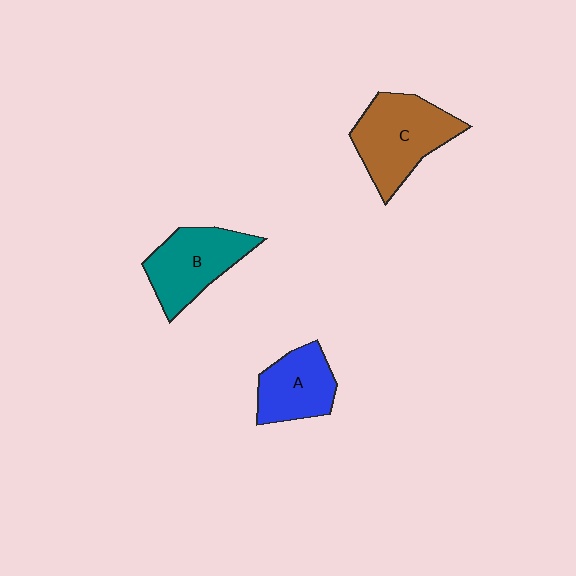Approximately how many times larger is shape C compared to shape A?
Approximately 1.4 times.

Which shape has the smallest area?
Shape A (blue).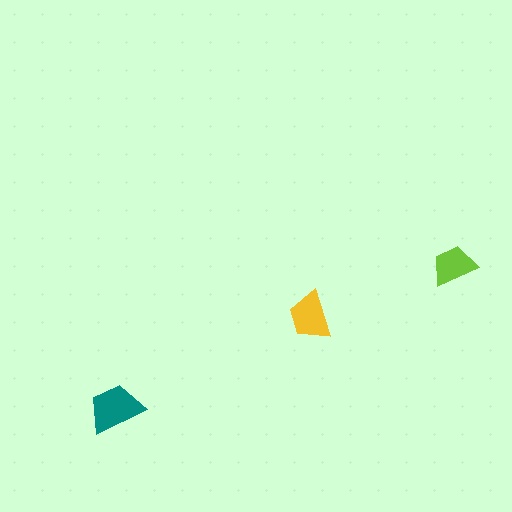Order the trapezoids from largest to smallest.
the teal one, the yellow one, the lime one.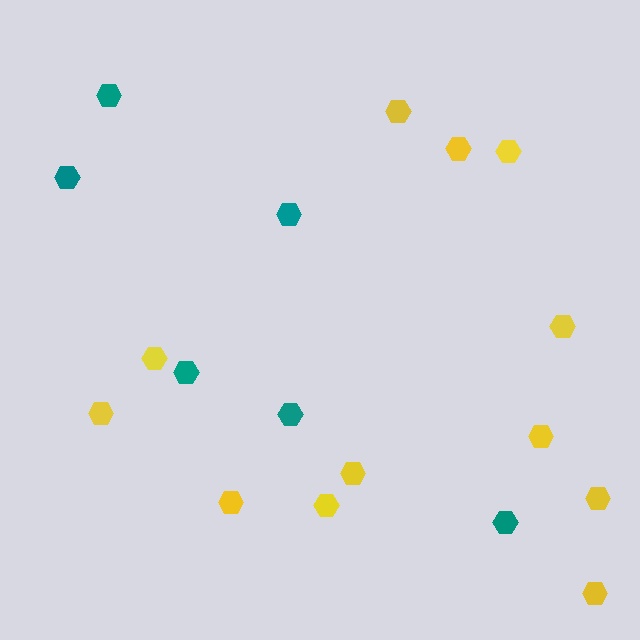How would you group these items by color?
There are 2 groups: one group of teal hexagons (6) and one group of yellow hexagons (12).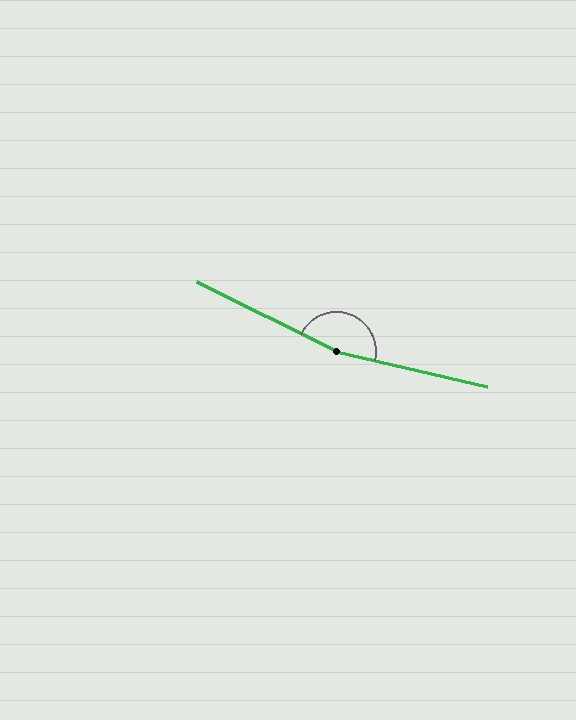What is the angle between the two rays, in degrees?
Approximately 167 degrees.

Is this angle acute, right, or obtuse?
It is obtuse.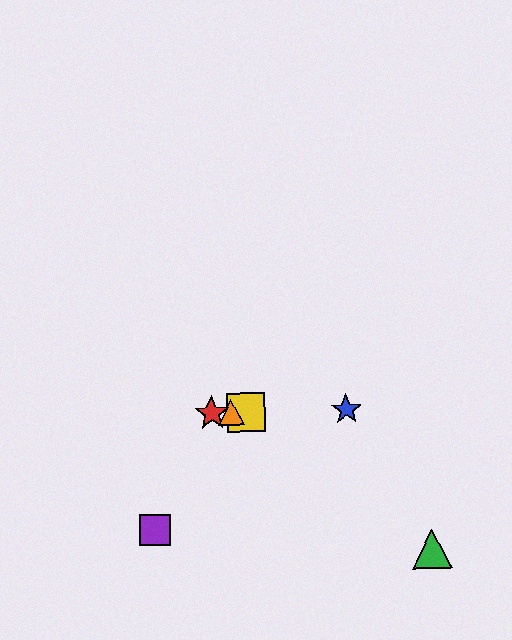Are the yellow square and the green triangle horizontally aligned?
No, the yellow square is at y≈412 and the green triangle is at y≈549.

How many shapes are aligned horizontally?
4 shapes (the red star, the blue star, the yellow square, the orange triangle) are aligned horizontally.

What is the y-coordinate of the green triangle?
The green triangle is at y≈549.